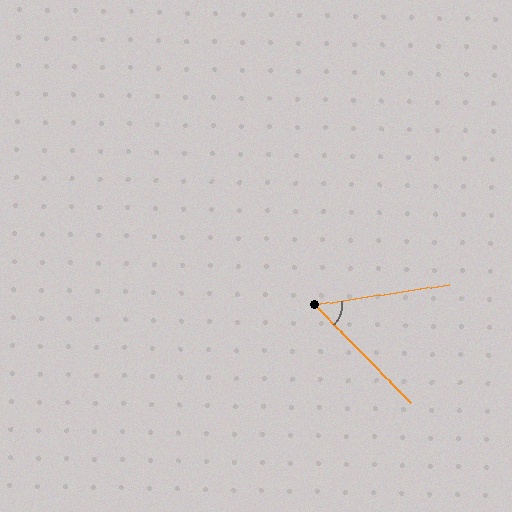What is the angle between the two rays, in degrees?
Approximately 54 degrees.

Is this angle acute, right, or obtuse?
It is acute.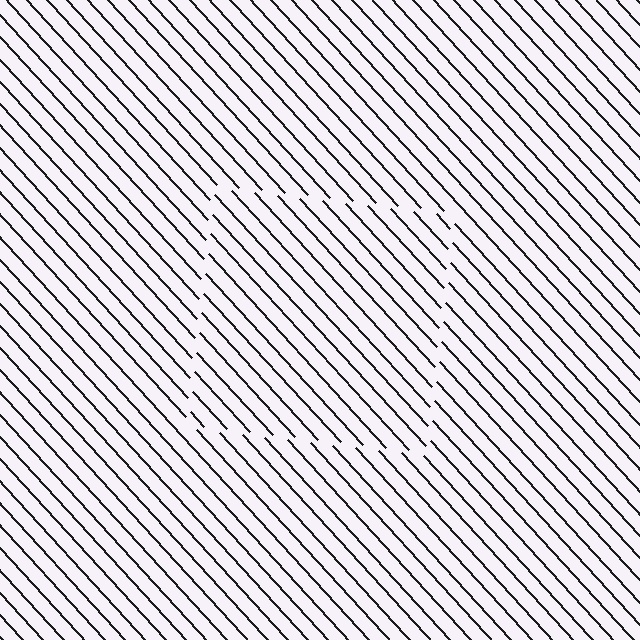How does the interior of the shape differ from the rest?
The interior of the shape contains the same grating, shifted by half a period — the contour is defined by the phase discontinuity where line-ends from the inner and outer gratings abut.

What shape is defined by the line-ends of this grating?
An illusory square. The interior of the shape contains the same grating, shifted by half a period — the contour is defined by the phase discontinuity where line-ends from the inner and outer gratings abut.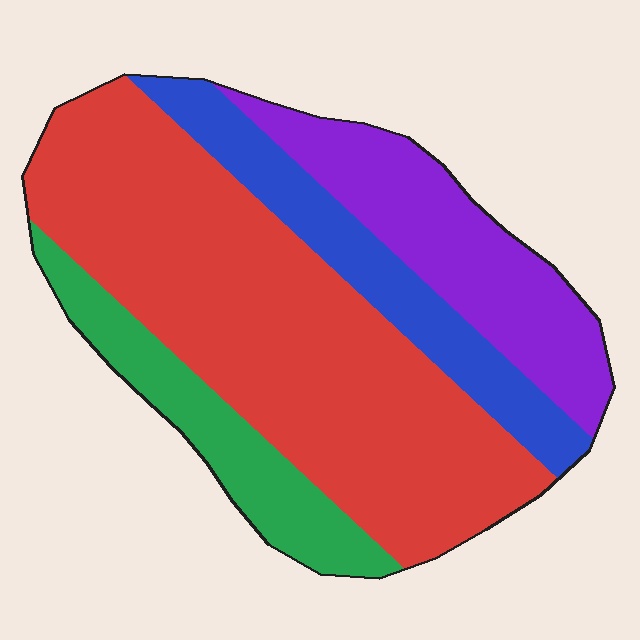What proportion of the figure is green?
Green covers about 15% of the figure.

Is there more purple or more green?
Purple.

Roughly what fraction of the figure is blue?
Blue covers around 15% of the figure.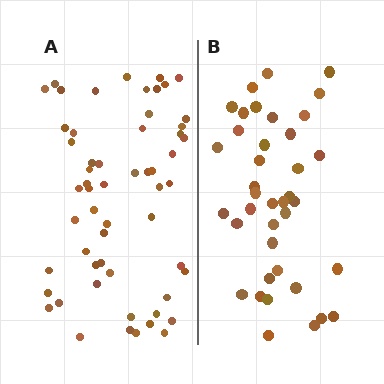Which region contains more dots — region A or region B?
Region A (the left region) has more dots.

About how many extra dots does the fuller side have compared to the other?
Region A has approximately 20 more dots than region B.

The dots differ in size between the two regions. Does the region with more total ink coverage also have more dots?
No. Region B has more total ink coverage because its dots are larger, but region A actually contains more individual dots. Total area can be misleading — the number of items is what matters here.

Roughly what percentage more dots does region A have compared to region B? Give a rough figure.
About 45% more.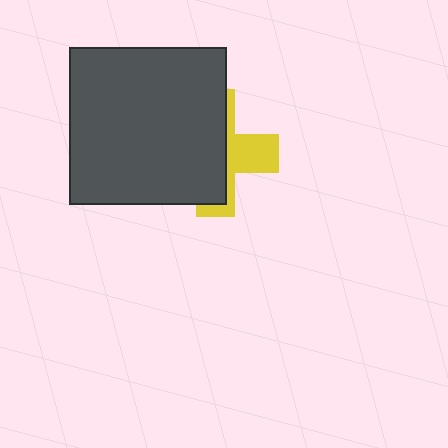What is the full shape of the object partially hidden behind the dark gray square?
The partially hidden object is a yellow cross.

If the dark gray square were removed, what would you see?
You would see the complete yellow cross.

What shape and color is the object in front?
The object in front is a dark gray square.